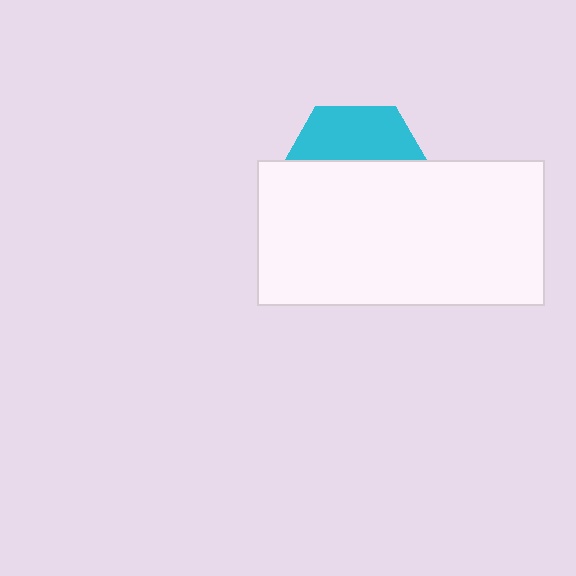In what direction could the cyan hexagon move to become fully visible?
The cyan hexagon could move up. That would shift it out from behind the white rectangle entirely.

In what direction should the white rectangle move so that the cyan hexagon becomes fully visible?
The white rectangle should move down. That is the shortest direction to clear the overlap and leave the cyan hexagon fully visible.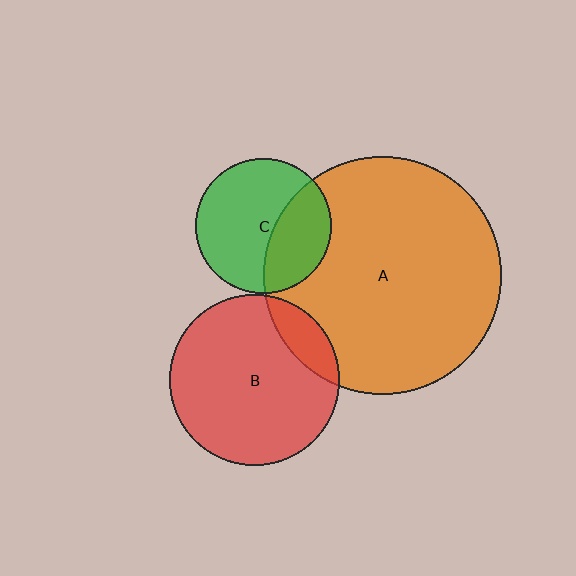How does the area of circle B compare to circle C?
Approximately 1.6 times.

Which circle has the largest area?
Circle A (orange).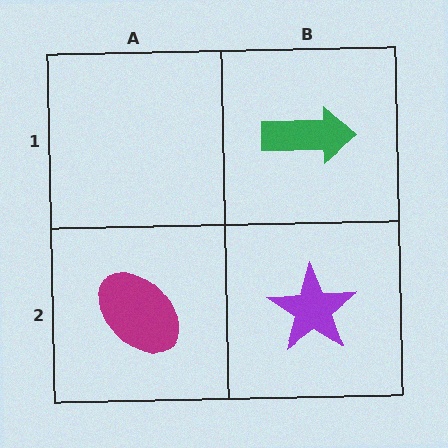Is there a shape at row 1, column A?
No, that cell is empty.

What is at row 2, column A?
A magenta ellipse.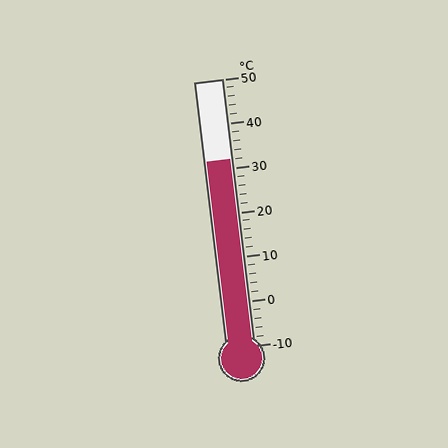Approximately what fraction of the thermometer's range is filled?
The thermometer is filled to approximately 70% of its range.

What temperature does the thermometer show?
The thermometer shows approximately 32°C.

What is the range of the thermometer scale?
The thermometer scale ranges from -10°C to 50°C.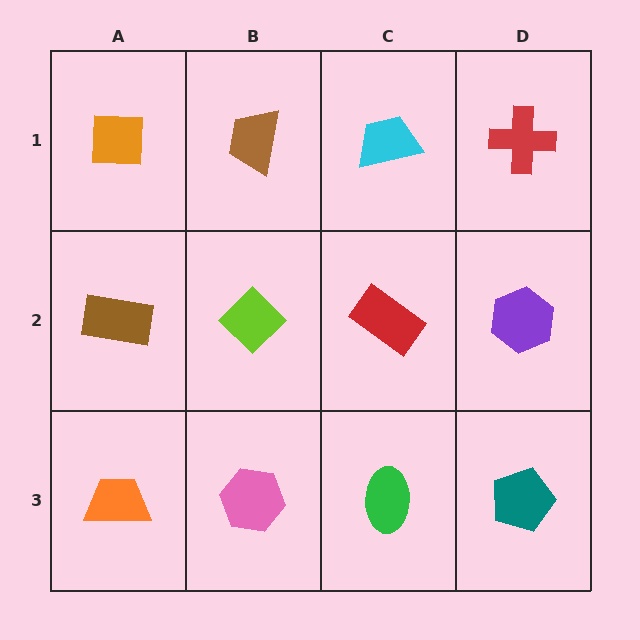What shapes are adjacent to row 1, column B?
A lime diamond (row 2, column B), an orange square (row 1, column A), a cyan trapezoid (row 1, column C).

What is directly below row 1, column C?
A red rectangle.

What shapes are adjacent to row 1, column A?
A brown rectangle (row 2, column A), a brown trapezoid (row 1, column B).